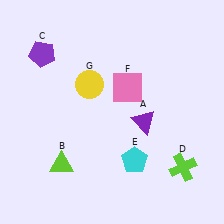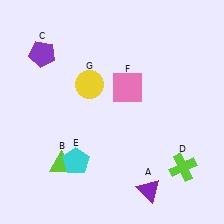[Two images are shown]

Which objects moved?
The objects that moved are: the purple triangle (A), the cyan pentagon (E).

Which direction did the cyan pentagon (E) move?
The cyan pentagon (E) moved left.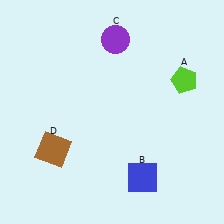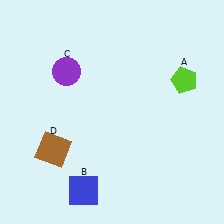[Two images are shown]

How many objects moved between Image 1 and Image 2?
2 objects moved between the two images.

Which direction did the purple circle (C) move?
The purple circle (C) moved left.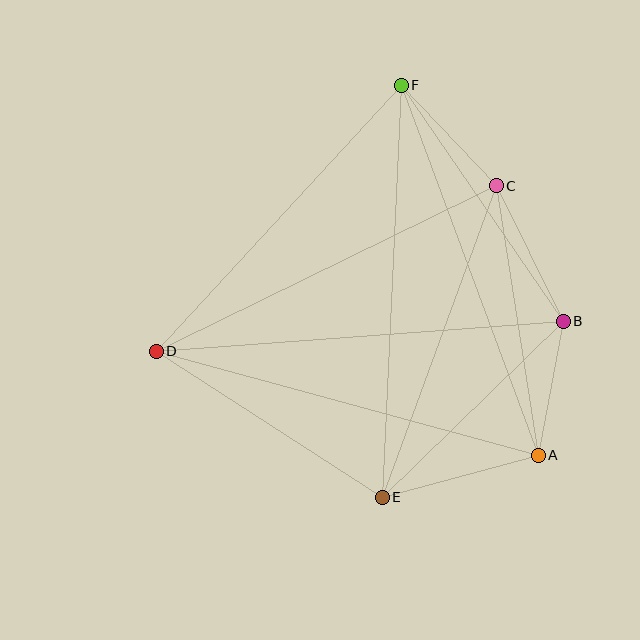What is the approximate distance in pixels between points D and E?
The distance between D and E is approximately 269 pixels.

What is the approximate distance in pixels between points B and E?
The distance between B and E is approximately 253 pixels.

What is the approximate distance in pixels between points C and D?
The distance between C and D is approximately 378 pixels.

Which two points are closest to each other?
Points A and B are closest to each other.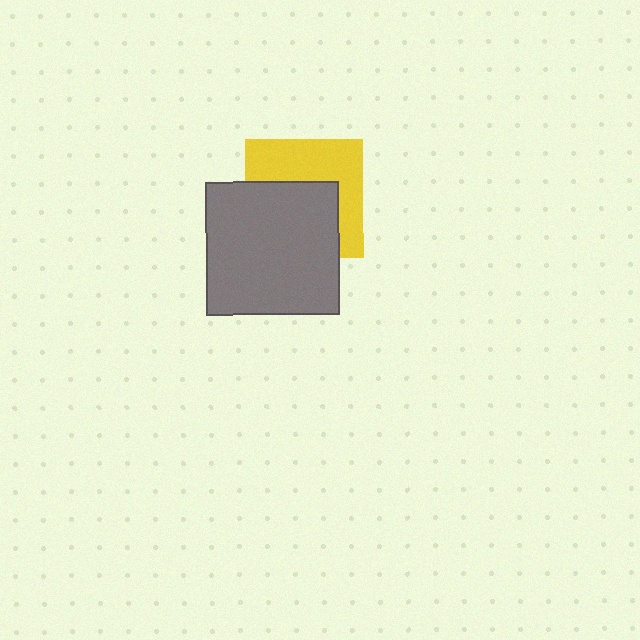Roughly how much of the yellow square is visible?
About half of it is visible (roughly 49%).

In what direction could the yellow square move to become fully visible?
The yellow square could move up. That would shift it out from behind the gray square entirely.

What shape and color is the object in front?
The object in front is a gray square.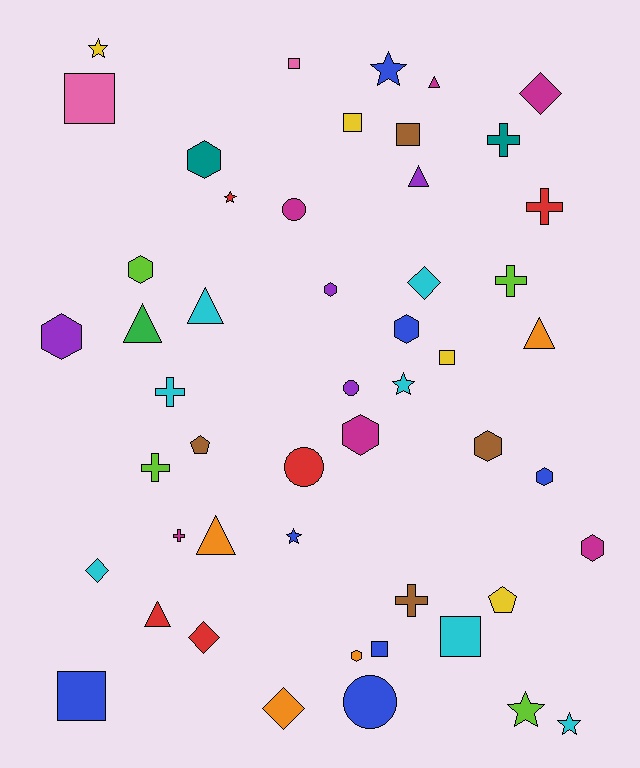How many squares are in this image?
There are 8 squares.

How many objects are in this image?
There are 50 objects.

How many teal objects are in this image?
There are 2 teal objects.